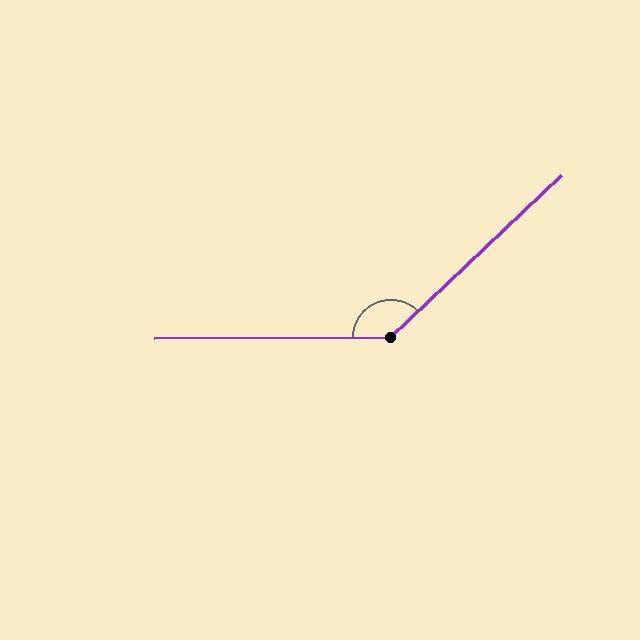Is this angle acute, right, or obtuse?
It is obtuse.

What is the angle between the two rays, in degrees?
Approximately 137 degrees.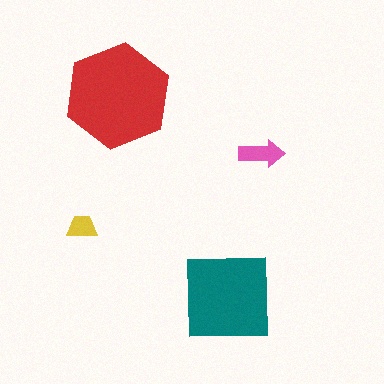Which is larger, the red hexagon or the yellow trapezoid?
The red hexagon.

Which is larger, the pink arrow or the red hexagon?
The red hexagon.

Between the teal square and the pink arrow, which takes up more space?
The teal square.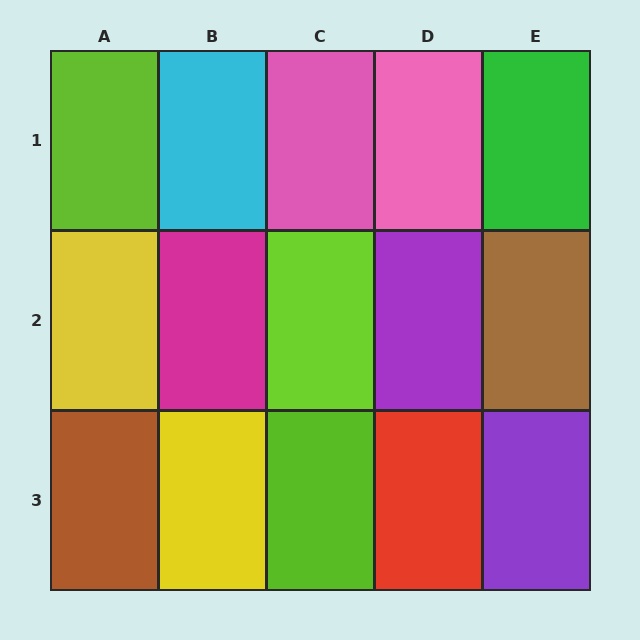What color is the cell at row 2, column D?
Purple.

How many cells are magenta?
1 cell is magenta.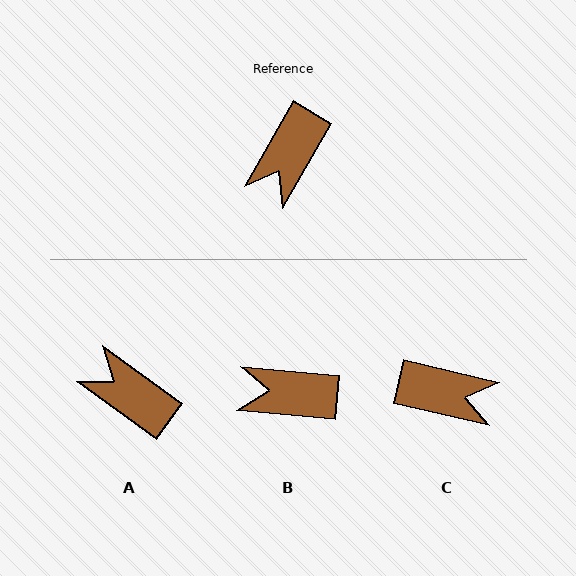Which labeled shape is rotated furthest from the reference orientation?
C, about 107 degrees away.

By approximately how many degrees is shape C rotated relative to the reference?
Approximately 107 degrees counter-clockwise.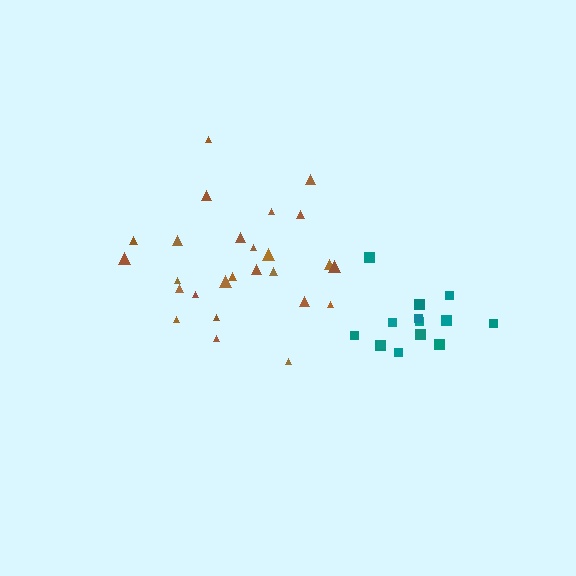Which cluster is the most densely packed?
Teal.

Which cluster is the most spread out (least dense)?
Brown.